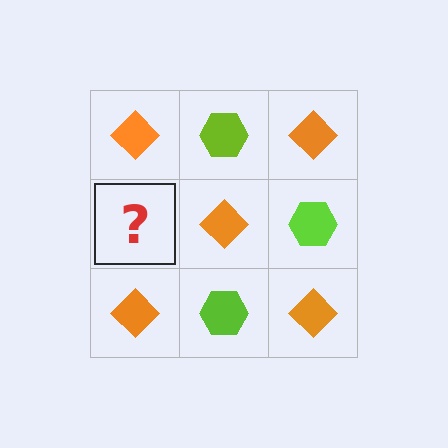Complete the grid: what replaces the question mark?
The question mark should be replaced with a lime hexagon.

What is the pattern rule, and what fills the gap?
The rule is that it alternates orange diamond and lime hexagon in a checkerboard pattern. The gap should be filled with a lime hexagon.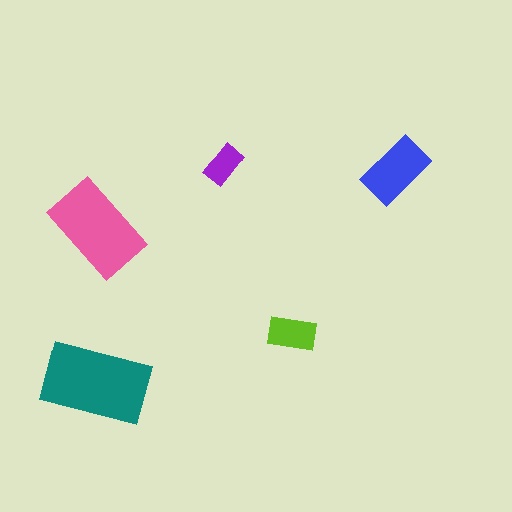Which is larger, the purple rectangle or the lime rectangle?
The lime one.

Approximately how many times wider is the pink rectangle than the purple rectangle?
About 2.5 times wider.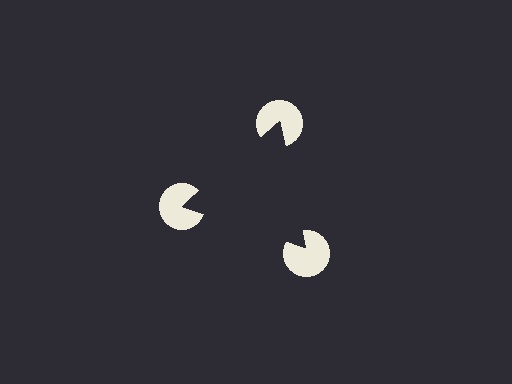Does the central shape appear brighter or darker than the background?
It typically appears slightly darker than the background, even though no actual brightness change is drawn.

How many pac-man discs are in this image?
There are 3 — one at each vertex of the illusory triangle.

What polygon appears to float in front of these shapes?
An illusory triangle — its edges are inferred from the aligned wedge cuts in the pac-man discs, not physically drawn.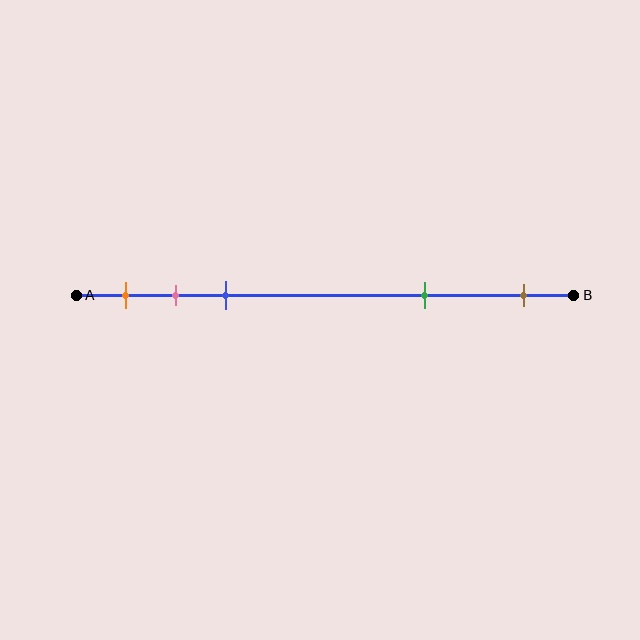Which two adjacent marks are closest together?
The pink and blue marks are the closest adjacent pair.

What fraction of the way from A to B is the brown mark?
The brown mark is approximately 90% (0.9) of the way from A to B.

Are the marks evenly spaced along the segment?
No, the marks are not evenly spaced.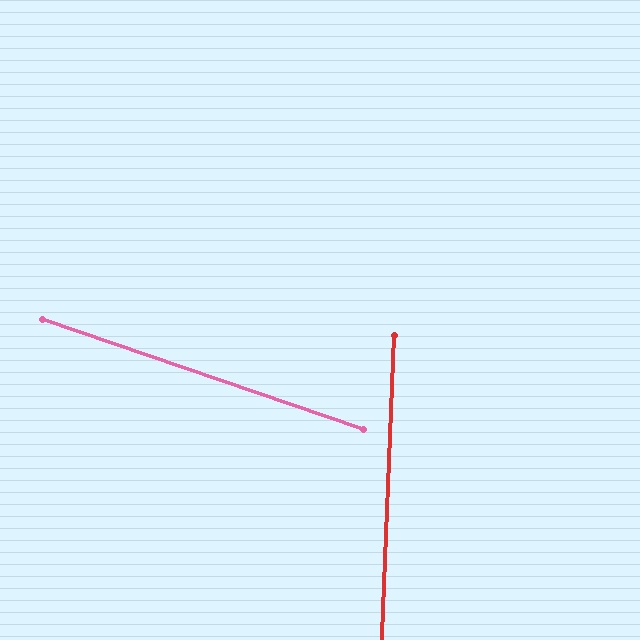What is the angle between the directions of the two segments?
Approximately 73 degrees.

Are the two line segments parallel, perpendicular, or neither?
Neither parallel nor perpendicular — they differ by about 73°.